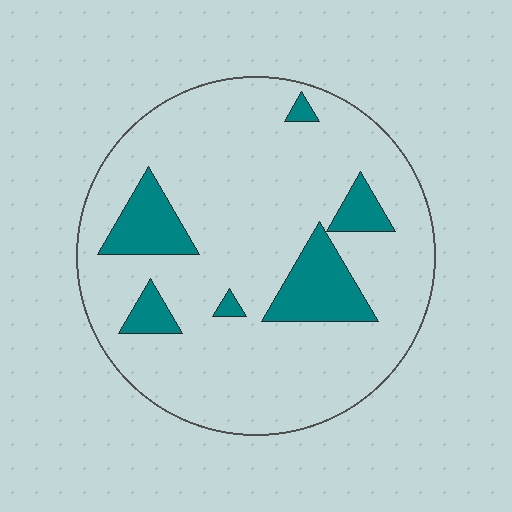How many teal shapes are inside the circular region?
6.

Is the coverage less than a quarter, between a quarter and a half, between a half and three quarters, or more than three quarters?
Less than a quarter.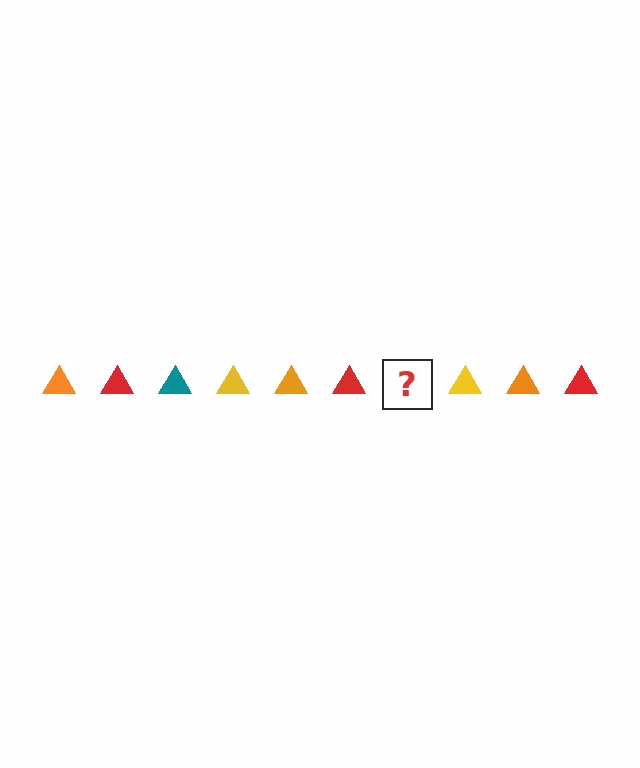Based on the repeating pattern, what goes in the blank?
The blank should be a teal triangle.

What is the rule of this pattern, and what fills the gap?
The rule is that the pattern cycles through orange, red, teal, yellow triangles. The gap should be filled with a teal triangle.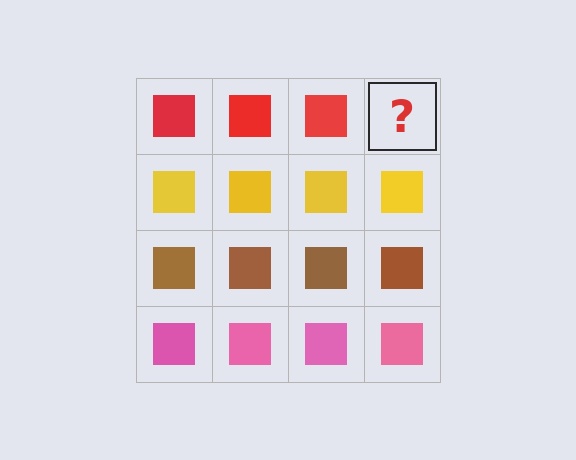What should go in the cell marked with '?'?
The missing cell should contain a red square.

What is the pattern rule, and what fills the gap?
The rule is that each row has a consistent color. The gap should be filled with a red square.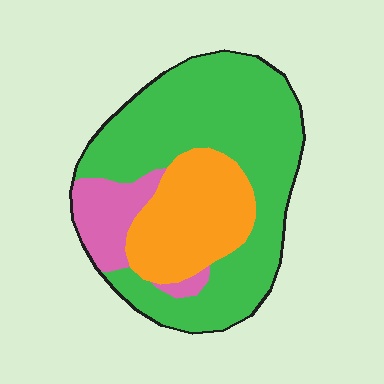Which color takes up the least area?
Pink, at roughly 15%.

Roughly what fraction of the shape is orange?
Orange takes up about one quarter (1/4) of the shape.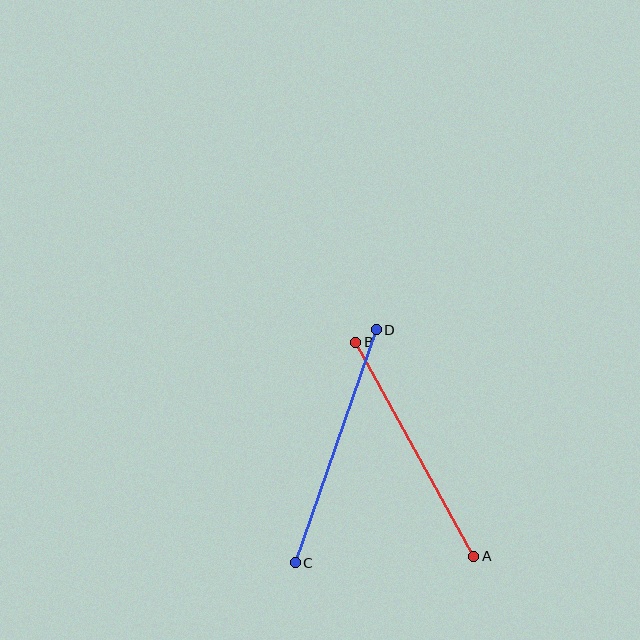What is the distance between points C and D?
The distance is approximately 247 pixels.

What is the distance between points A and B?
The distance is approximately 244 pixels.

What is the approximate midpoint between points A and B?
The midpoint is at approximately (415, 449) pixels.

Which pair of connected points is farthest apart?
Points C and D are farthest apart.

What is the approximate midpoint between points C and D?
The midpoint is at approximately (336, 446) pixels.